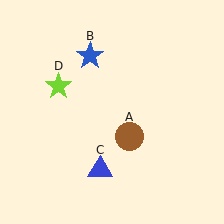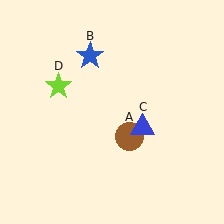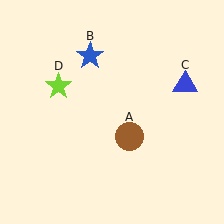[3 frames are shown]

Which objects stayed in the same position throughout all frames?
Brown circle (object A) and blue star (object B) and lime star (object D) remained stationary.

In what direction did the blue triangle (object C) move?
The blue triangle (object C) moved up and to the right.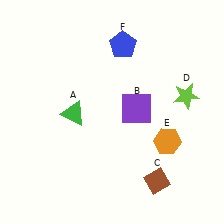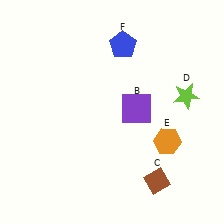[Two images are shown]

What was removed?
The green triangle (A) was removed in Image 2.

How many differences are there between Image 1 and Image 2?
There is 1 difference between the two images.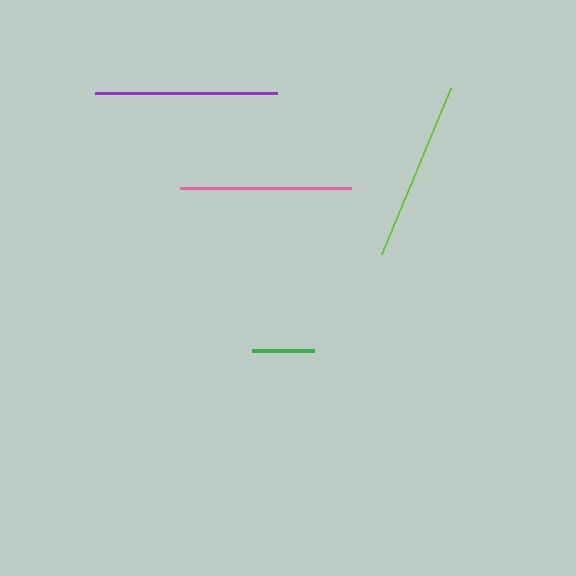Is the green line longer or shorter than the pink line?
The pink line is longer than the green line.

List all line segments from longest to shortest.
From longest to shortest: purple, lime, pink, green.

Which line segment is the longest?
The purple line is the longest at approximately 182 pixels.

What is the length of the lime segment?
The lime segment is approximately 180 pixels long.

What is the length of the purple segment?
The purple segment is approximately 182 pixels long.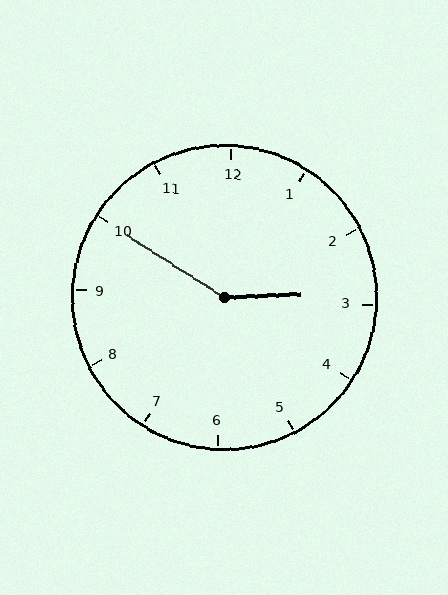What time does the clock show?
2:50.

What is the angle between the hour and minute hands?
Approximately 145 degrees.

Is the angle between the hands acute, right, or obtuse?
It is obtuse.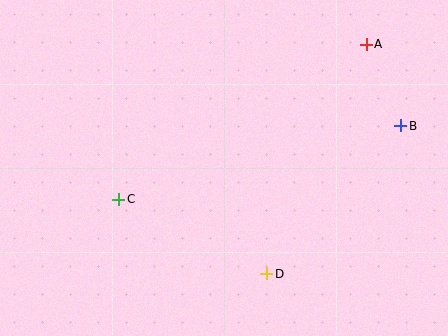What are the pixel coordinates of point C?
Point C is at (119, 199).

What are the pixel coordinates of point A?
Point A is at (366, 44).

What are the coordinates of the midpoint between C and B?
The midpoint between C and B is at (260, 162).